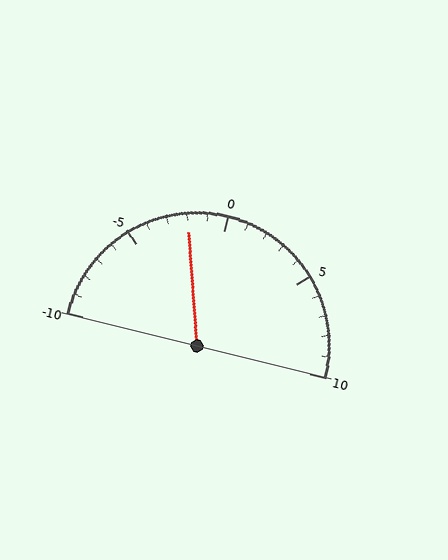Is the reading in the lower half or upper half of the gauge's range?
The reading is in the lower half of the range (-10 to 10).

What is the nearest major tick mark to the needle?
The nearest major tick mark is 0.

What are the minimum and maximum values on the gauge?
The gauge ranges from -10 to 10.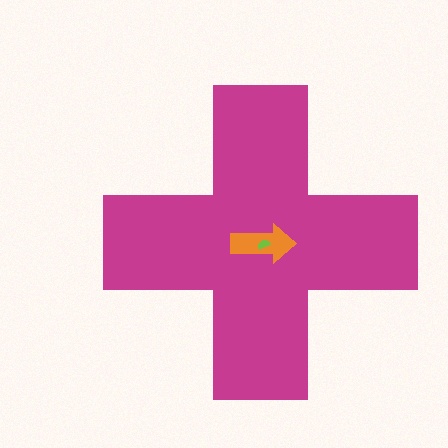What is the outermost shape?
The magenta cross.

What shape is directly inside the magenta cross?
The orange arrow.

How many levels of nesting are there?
3.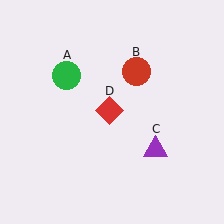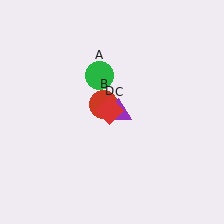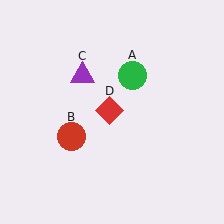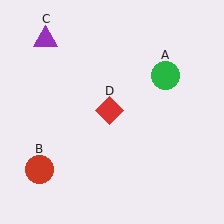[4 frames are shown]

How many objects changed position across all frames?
3 objects changed position: green circle (object A), red circle (object B), purple triangle (object C).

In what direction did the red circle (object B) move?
The red circle (object B) moved down and to the left.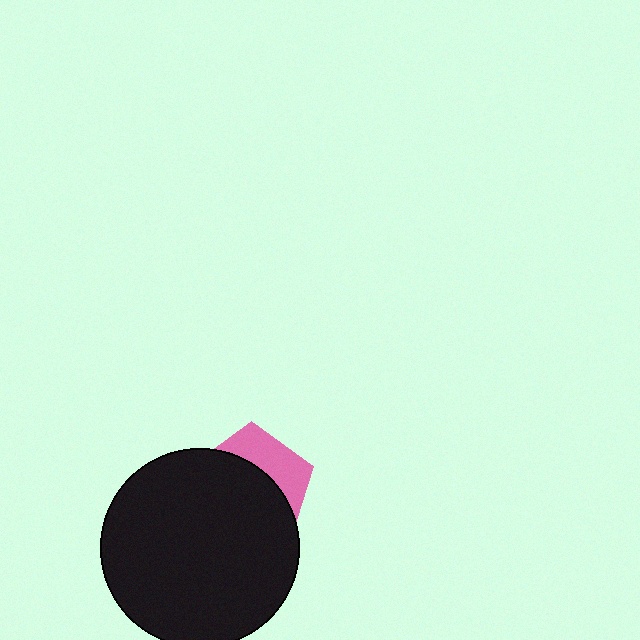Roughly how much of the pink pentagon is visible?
A small part of it is visible (roughly 34%).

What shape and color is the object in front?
The object in front is a black circle.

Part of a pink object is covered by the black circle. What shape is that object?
It is a pentagon.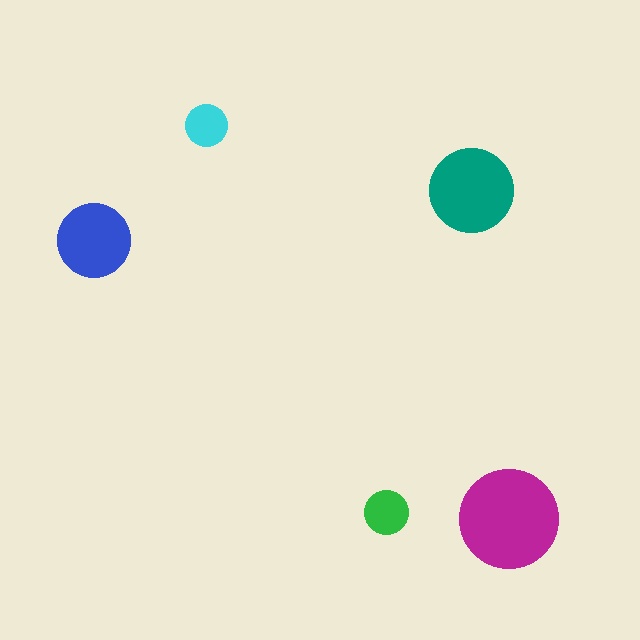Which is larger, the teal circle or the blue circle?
The teal one.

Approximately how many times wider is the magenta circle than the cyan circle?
About 2.5 times wider.